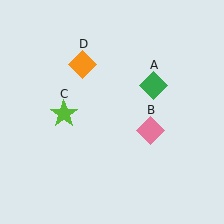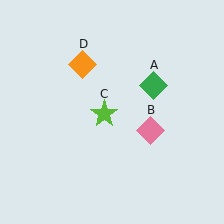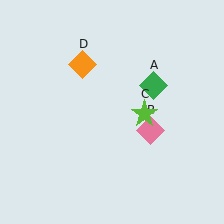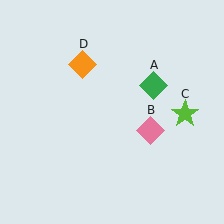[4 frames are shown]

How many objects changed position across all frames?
1 object changed position: lime star (object C).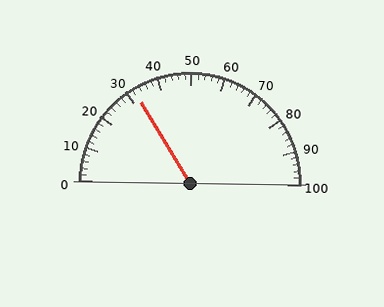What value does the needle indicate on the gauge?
The needle indicates approximately 32.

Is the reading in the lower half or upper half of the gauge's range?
The reading is in the lower half of the range (0 to 100).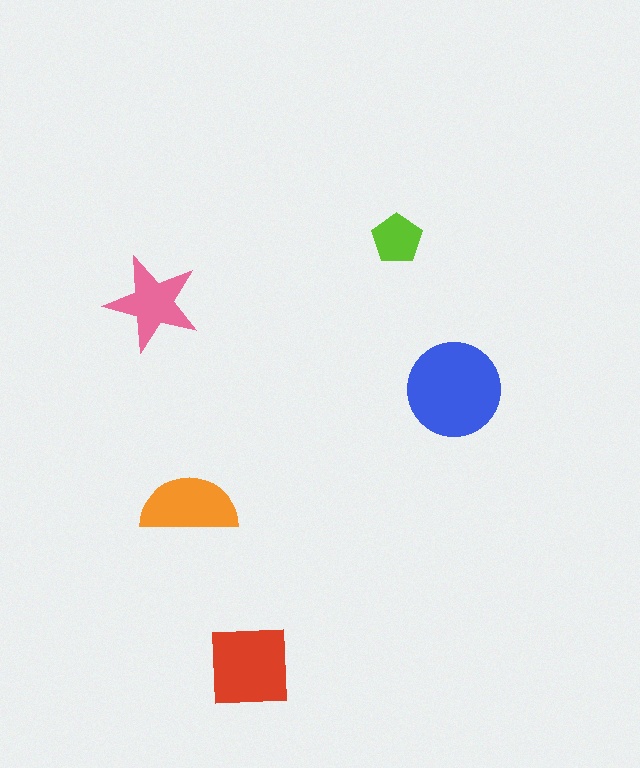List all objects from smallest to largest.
The lime pentagon, the pink star, the orange semicircle, the red square, the blue circle.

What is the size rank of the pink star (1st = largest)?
4th.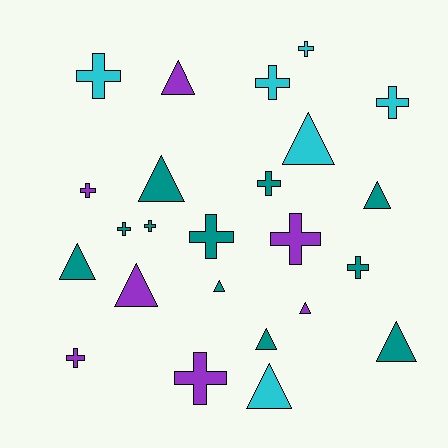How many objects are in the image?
There are 24 objects.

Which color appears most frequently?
Teal, with 11 objects.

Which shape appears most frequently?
Cross, with 13 objects.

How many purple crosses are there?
There are 4 purple crosses.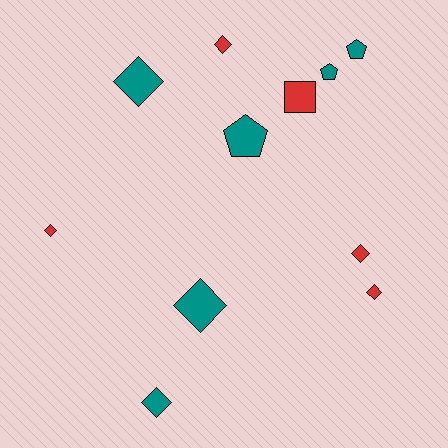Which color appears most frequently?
Teal, with 6 objects.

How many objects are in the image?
There are 11 objects.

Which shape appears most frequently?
Diamond, with 7 objects.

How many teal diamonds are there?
There are 3 teal diamonds.